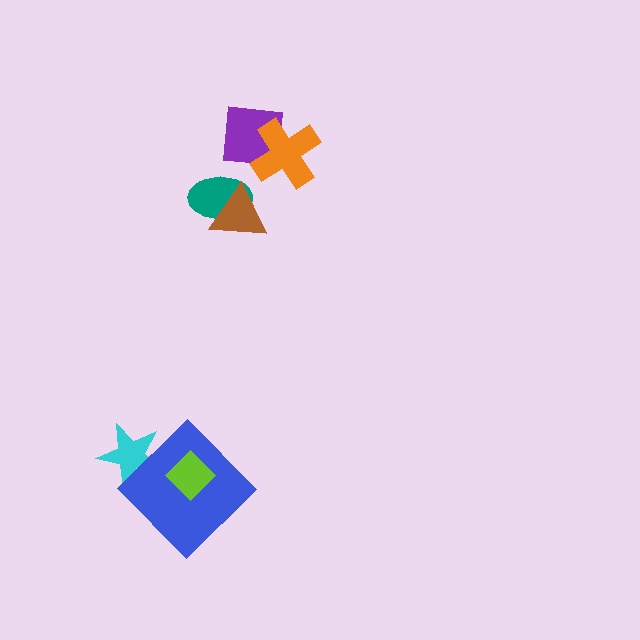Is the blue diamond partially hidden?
Yes, it is partially covered by another shape.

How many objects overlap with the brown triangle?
1 object overlaps with the brown triangle.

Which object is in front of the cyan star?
The blue diamond is in front of the cyan star.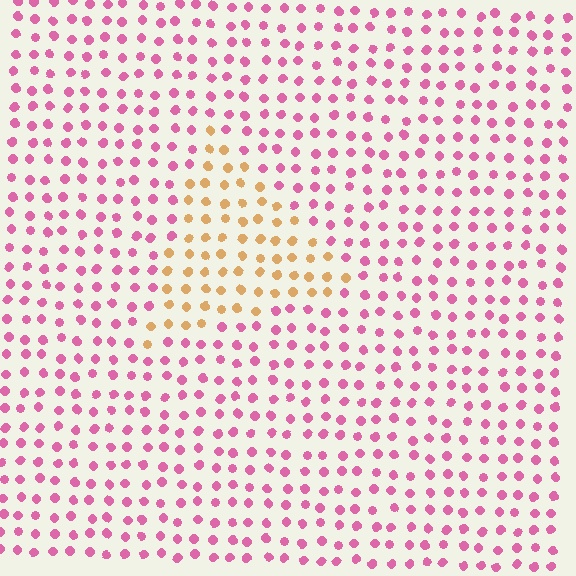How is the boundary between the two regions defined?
The boundary is defined purely by a slight shift in hue (about 67 degrees). Spacing, size, and orientation are identical on both sides.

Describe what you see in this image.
The image is filled with small pink elements in a uniform arrangement. A triangle-shaped region is visible where the elements are tinted to a slightly different hue, forming a subtle color boundary.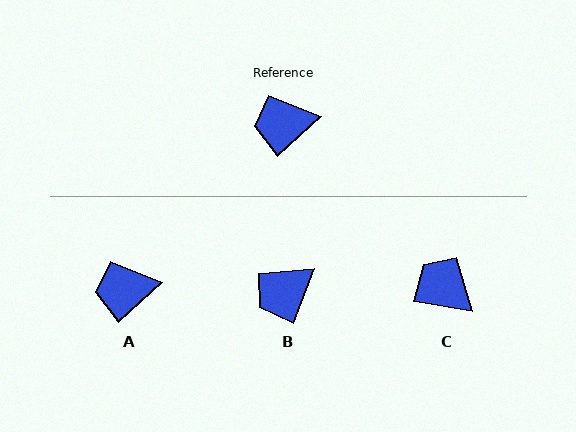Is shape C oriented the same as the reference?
No, it is off by about 52 degrees.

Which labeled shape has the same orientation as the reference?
A.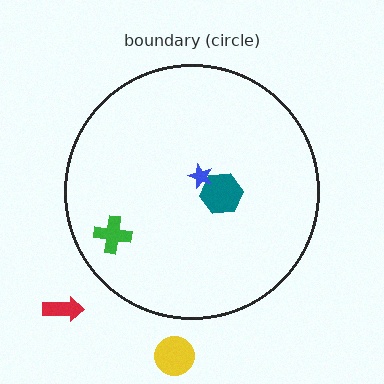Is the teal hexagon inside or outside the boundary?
Inside.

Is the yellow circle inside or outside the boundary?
Outside.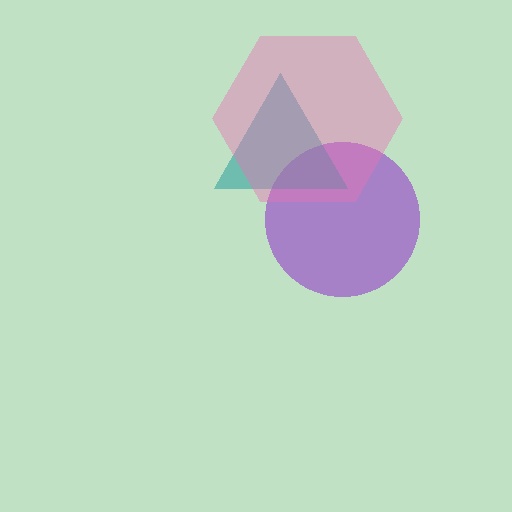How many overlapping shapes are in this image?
There are 3 overlapping shapes in the image.